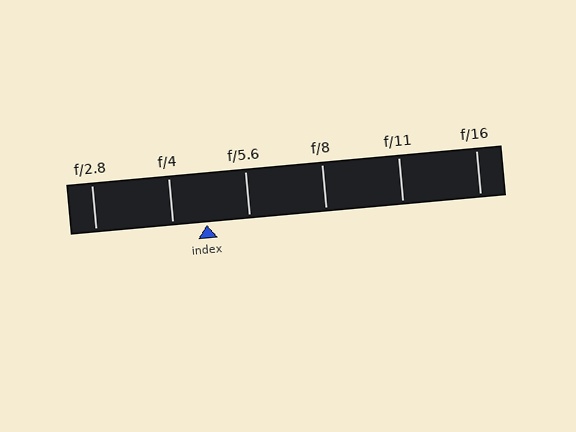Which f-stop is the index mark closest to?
The index mark is closest to f/4.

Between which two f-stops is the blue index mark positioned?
The index mark is between f/4 and f/5.6.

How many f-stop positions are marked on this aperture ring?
There are 6 f-stop positions marked.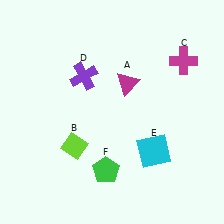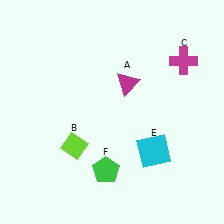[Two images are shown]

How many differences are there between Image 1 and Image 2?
There is 1 difference between the two images.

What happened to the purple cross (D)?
The purple cross (D) was removed in Image 2. It was in the top-left area of Image 1.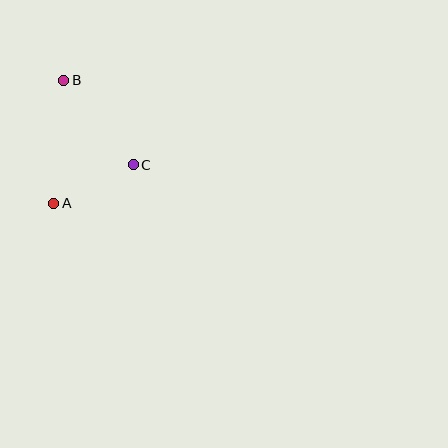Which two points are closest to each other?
Points A and C are closest to each other.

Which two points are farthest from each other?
Points A and B are farthest from each other.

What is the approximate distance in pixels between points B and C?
The distance between B and C is approximately 110 pixels.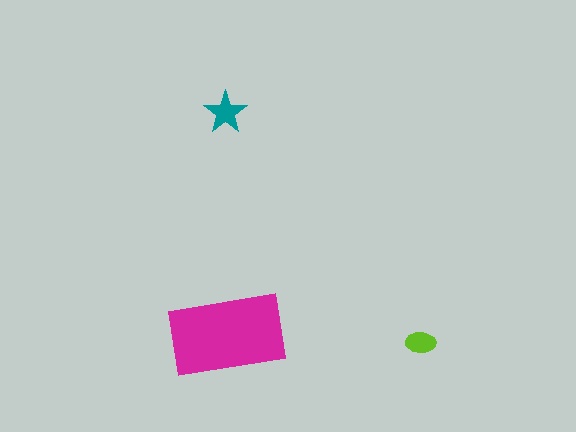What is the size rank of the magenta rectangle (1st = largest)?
1st.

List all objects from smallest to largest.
The lime ellipse, the teal star, the magenta rectangle.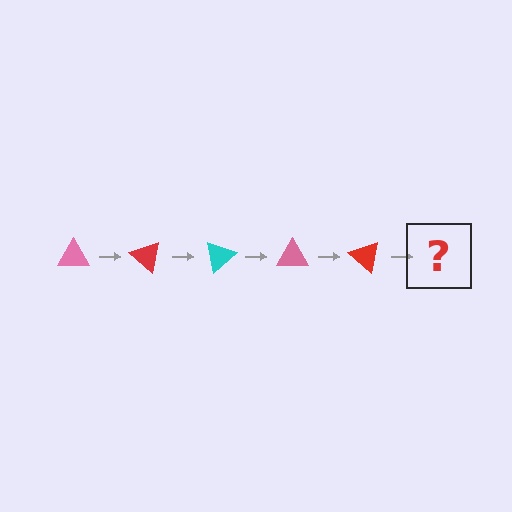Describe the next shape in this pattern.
It should be a cyan triangle, rotated 200 degrees from the start.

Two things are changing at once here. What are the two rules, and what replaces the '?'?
The two rules are that it rotates 40 degrees each step and the color cycles through pink, red, and cyan. The '?' should be a cyan triangle, rotated 200 degrees from the start.